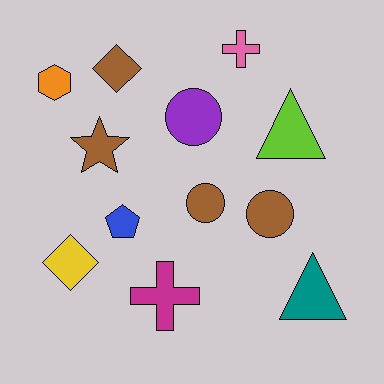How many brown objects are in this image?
There are 4 brown objects.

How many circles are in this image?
There are 3 circles.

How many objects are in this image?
There are 12 objects.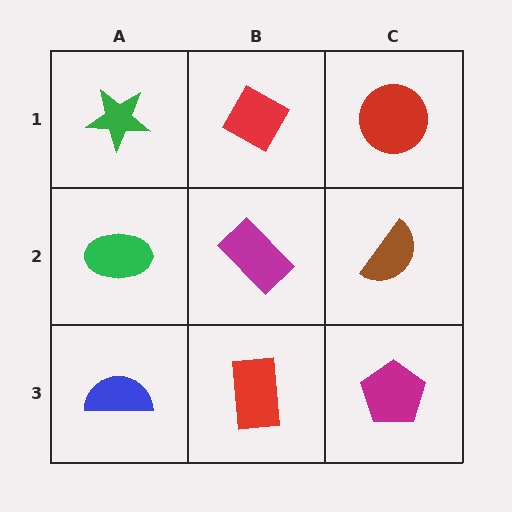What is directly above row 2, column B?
A red diamond.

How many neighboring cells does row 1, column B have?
3.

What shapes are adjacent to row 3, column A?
A green ellipse (row 2, column A), a red rectangle (row 3, column B).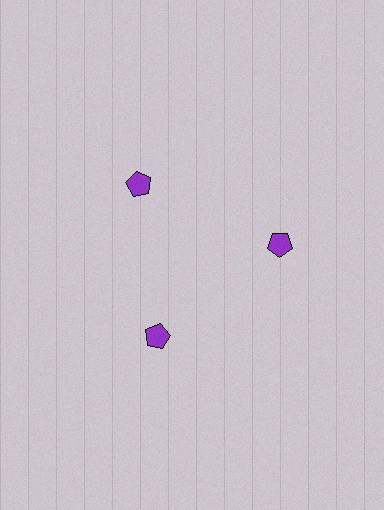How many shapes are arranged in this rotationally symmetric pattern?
There are 3 shapes, arranged in 3 groups of 1.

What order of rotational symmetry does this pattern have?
This pattern has 3-fold rotational symmetry.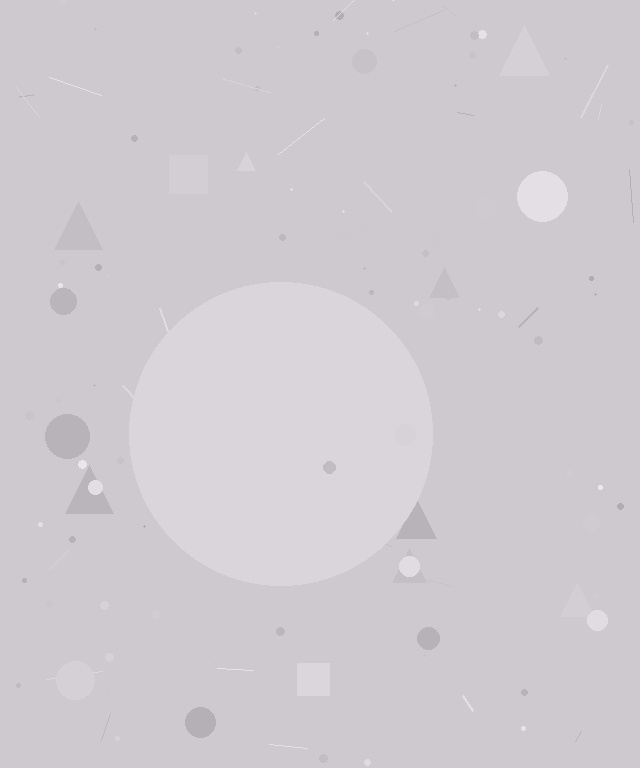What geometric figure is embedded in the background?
A circle is embedded in the background.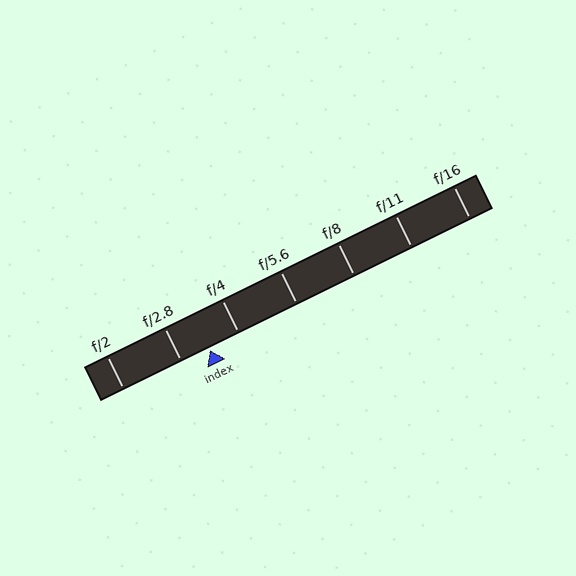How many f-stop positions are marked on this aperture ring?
There are 7 f-stop positions marked.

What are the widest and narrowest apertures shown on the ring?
The widest aperture shown is f/2 and the narrowest is f/16.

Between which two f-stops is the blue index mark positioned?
The index mark is between f/2.8 and f/4.